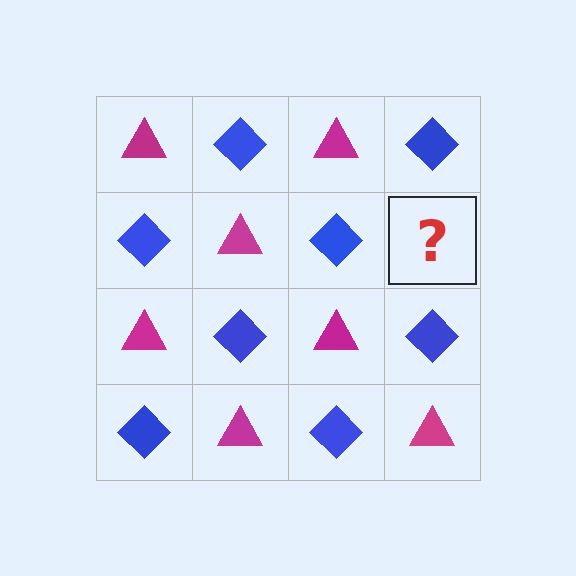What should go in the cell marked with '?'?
The missing cell should contain a magenta triangle.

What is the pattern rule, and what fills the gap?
The rule is that it alternates magenta triangle and blue diamond in a checkerboard pattern. The gap should be filled with a magenta triangle.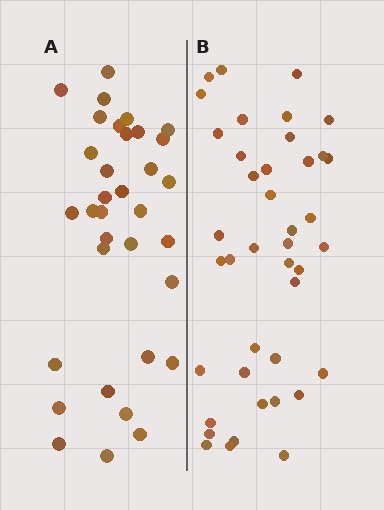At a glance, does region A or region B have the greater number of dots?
Region B (the right region) has more dots.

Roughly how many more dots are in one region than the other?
Region B has roughly 8 or so more dots than region A.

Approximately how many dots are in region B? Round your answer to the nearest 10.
About 40 dots. (The exact count is 41, which rounds to 40.)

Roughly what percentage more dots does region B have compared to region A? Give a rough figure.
About 20% more.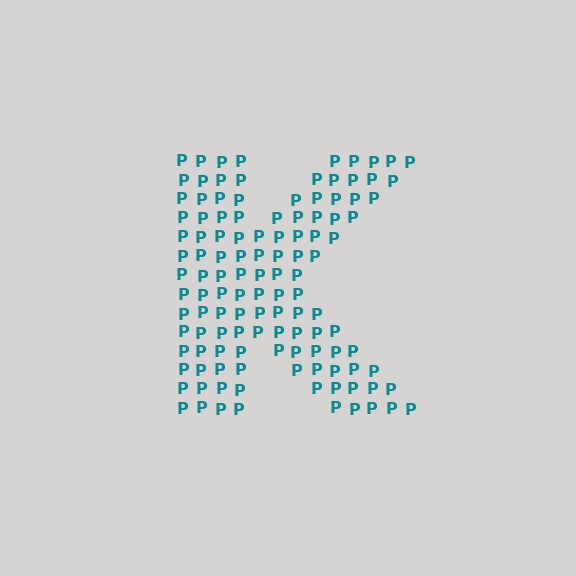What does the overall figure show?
The overall figure shows the letter K.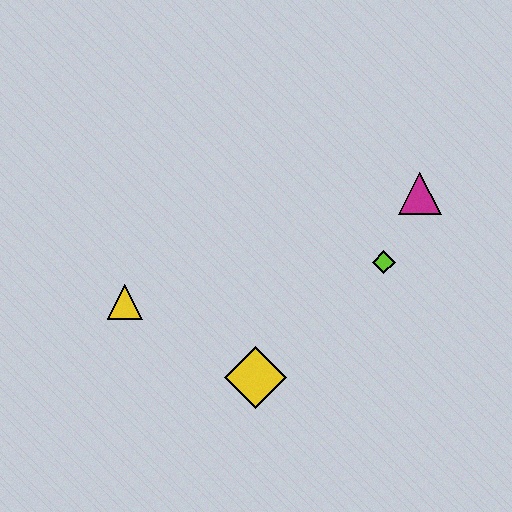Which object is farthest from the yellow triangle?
The magenta triangle is farthest from the yellow triangle.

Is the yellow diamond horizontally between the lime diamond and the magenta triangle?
No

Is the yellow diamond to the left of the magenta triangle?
Yes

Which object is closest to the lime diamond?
The magenta triangle is closest to the lime diamond.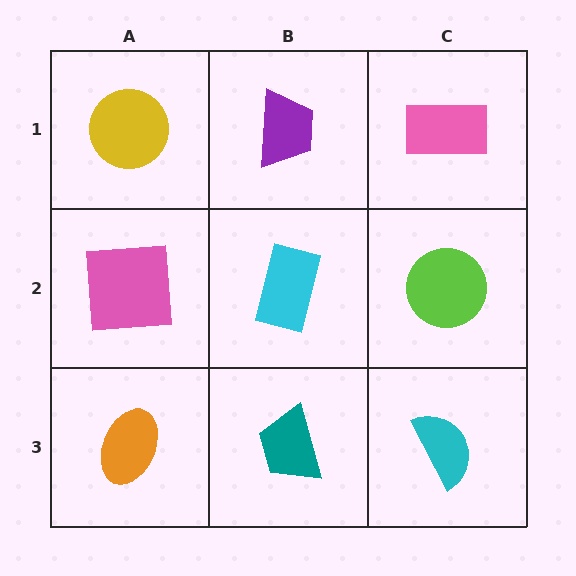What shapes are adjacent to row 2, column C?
A pink rectangle (row 1, column C), a cyan semicircle (row 3, column C), a cyan rectangle (row 2, column B).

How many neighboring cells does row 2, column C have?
3.